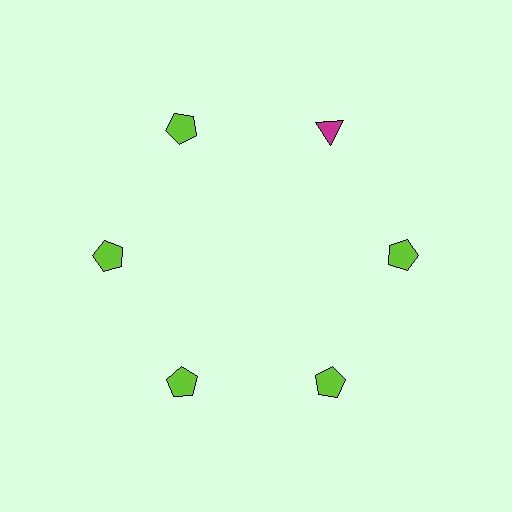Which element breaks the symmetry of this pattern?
The magenta triangle at roughly the 1 o'clock position breaks the symmetry. All other shapes are lime pentagons.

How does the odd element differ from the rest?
It differs in both color (magenta instead of lime) and shape (triangle instead of pentagon).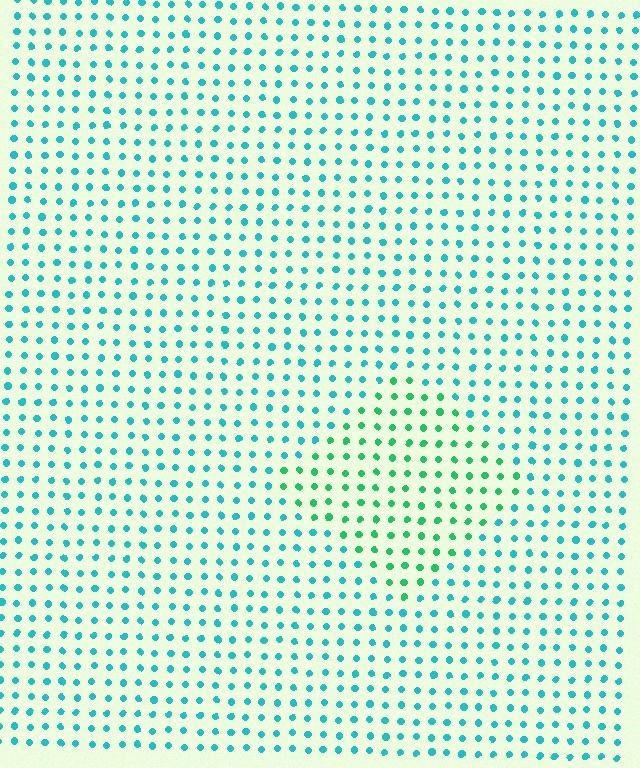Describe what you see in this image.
The image is filled with small cyan elements in a uniform arrangement. A diamond-shaped region is visible where the elements are tinted to a slightly different hue, forming a subtle color boundary.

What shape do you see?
I see a diamond.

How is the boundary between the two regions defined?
The boundary is defined purely by a slight shift in hue (about 37 degrees). Spacing, size, and orientation are identical on both sides.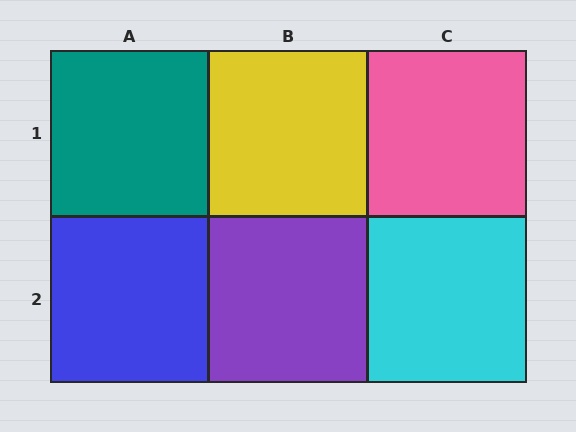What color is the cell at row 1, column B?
Yellow.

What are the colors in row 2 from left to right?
Blue, purple, cyan.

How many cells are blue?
1 cell is blue.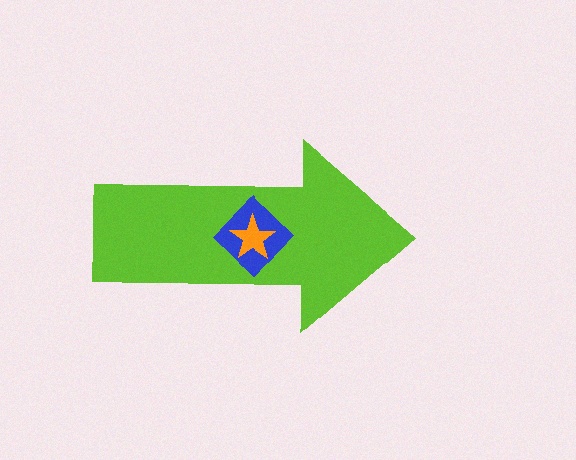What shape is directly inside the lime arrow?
The blue diamond.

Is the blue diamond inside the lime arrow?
Yes.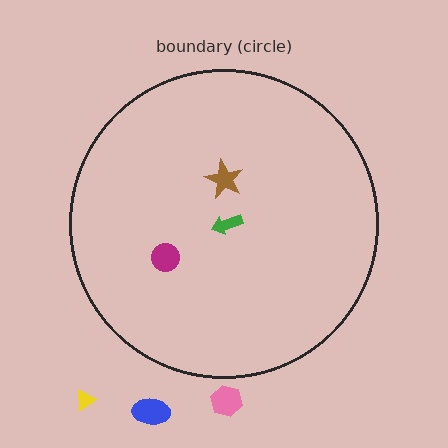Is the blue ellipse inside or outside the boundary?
Outside.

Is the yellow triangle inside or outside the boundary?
Outside.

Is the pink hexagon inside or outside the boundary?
Outside.